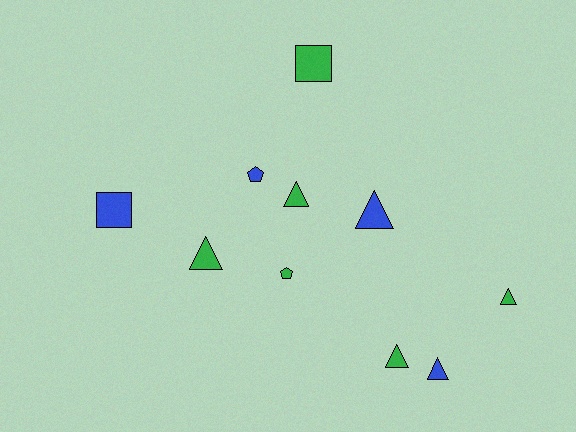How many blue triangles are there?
There are 2 blue triangles.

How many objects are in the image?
There are 10 objects.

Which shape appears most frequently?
Triangle, with 6 objects.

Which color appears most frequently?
Green, with 6 objects.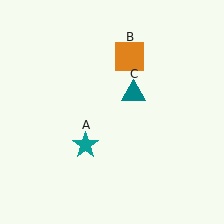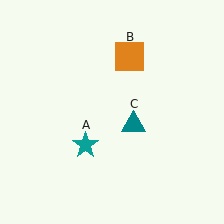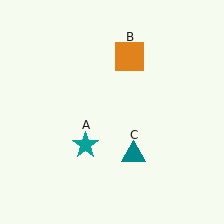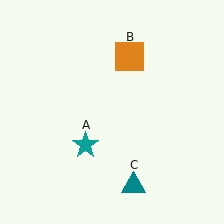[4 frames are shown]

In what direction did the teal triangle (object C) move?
The teal triangle (object C) moved down.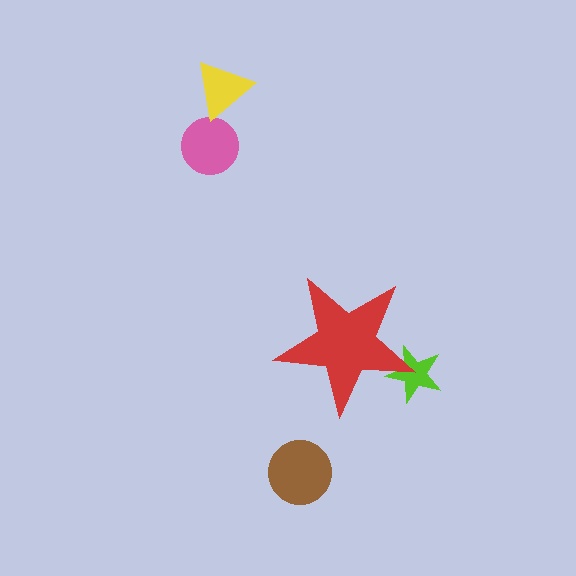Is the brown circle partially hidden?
No, the brown circle is fully visible.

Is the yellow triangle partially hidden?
No, the yellow triangle is fully visible.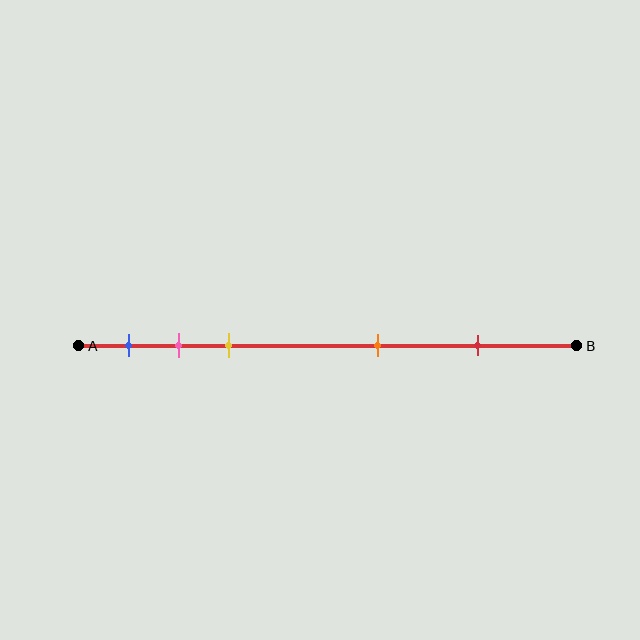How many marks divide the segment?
There are 5 marks dividing the segment.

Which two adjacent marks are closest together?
The pink and yellow marks are the closest adjacent pair.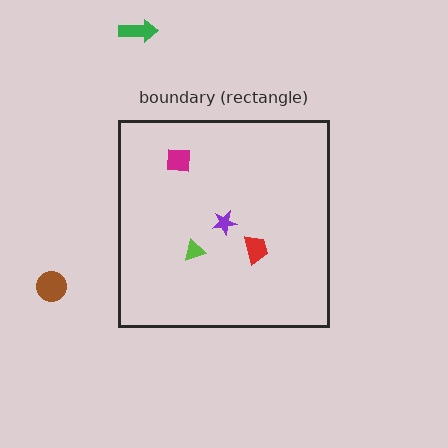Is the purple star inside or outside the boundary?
Inside.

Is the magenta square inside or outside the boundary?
Inside.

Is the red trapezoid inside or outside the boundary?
Inside.